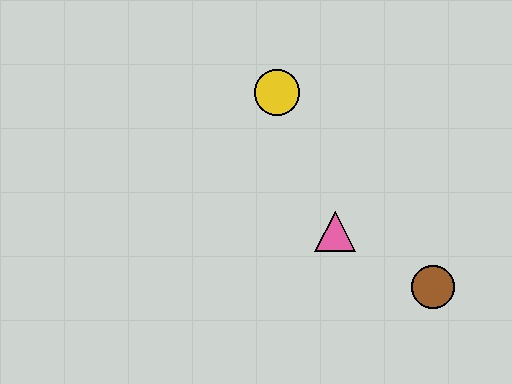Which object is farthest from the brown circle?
The yellow circle is farthest from the brown circle.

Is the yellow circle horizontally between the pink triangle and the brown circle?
No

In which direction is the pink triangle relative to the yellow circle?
The pink triangle is below the yellow circle.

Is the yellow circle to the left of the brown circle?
Yes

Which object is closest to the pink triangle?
The brown circle is closest to the pink triangle.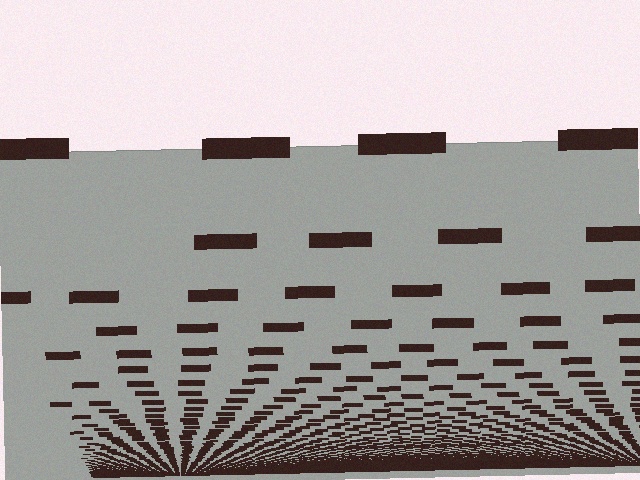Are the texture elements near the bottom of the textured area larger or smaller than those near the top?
Smaller. The gradient is inverted — elements near the bottom are smaller and denser.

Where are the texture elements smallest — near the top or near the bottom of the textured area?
Near the bottom.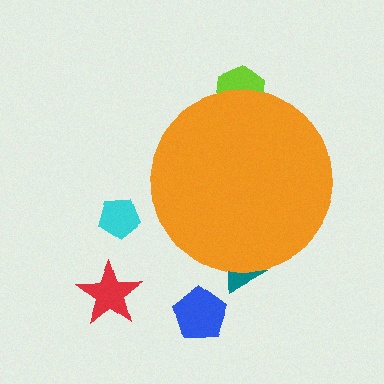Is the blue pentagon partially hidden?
No, the blue pentagon is fully visible.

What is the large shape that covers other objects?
An orange circle.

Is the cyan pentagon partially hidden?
No, the cyan pentagon is fully visible.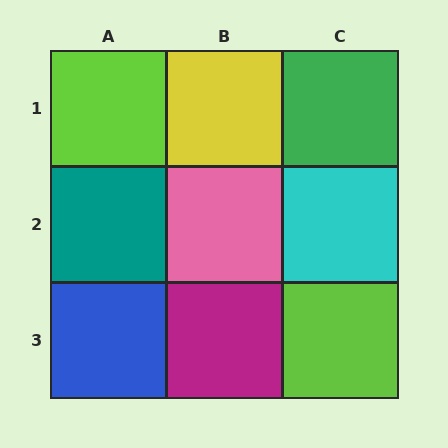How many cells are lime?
2 cells are lime.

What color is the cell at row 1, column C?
Green.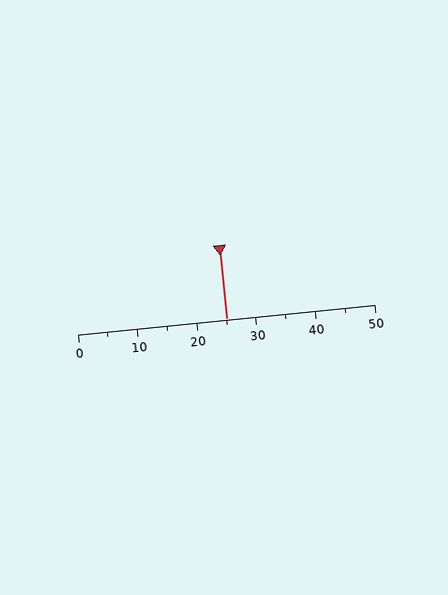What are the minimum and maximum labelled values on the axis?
The axis runs from 0 to 50.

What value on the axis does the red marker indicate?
The marker indicates approximately 25.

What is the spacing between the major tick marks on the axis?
The major ticks are spaced 10 apart.